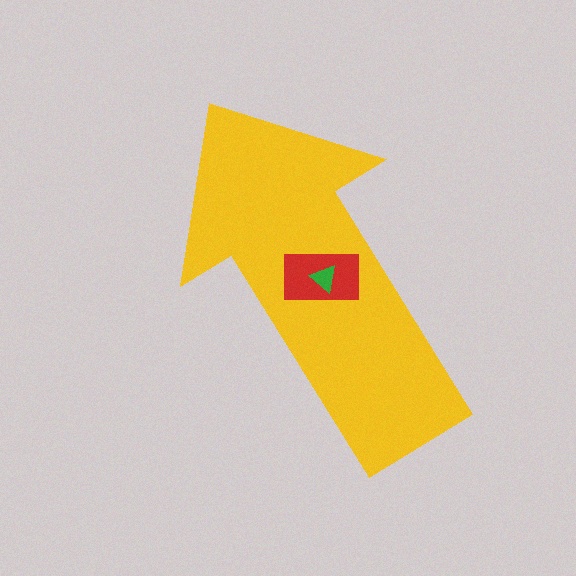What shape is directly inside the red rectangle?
The green triangle.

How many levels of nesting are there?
3.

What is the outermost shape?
The yellow arrow.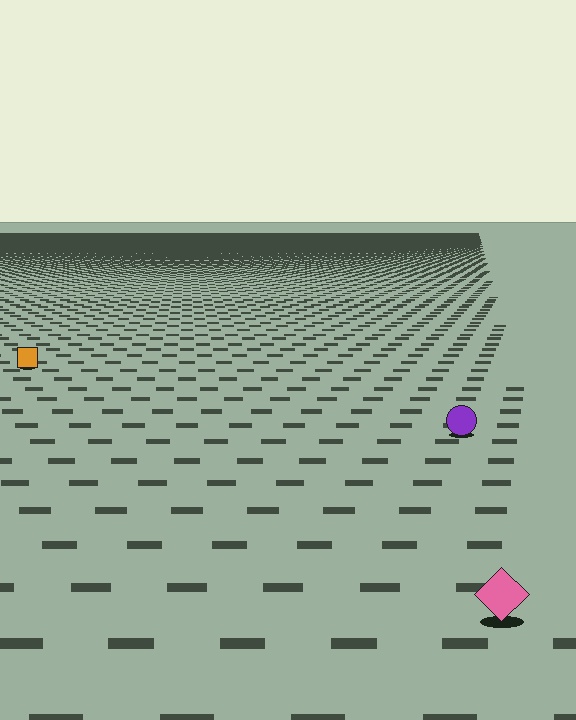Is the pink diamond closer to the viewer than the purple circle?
Yes. The pink diamond is closer — you can tell from the texture gradient: the ground texture is coarser near it.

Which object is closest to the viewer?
The pink diamond is closest. The texture marks near it are larger and more spread out.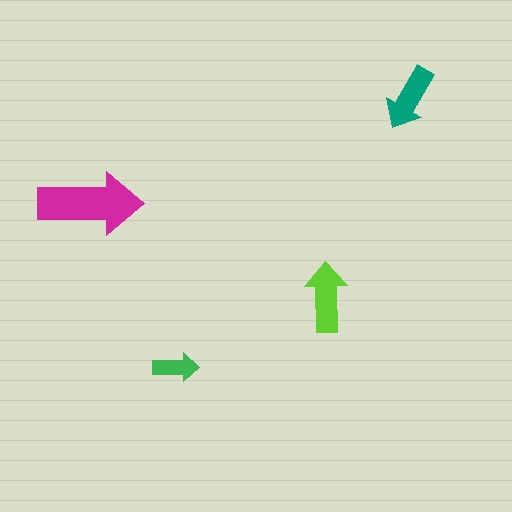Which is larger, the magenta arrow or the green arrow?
The magenta one.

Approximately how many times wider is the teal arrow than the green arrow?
About 1.5 times wider.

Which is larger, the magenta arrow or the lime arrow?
The magenta one.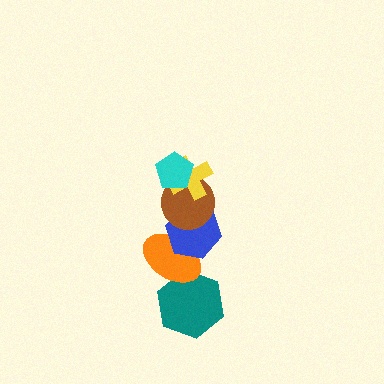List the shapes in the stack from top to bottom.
From top to bottom: the cyan pentagon, the yellow cross, the brown circle, the blue hexagon, the orange ellipse, the teal hexagon.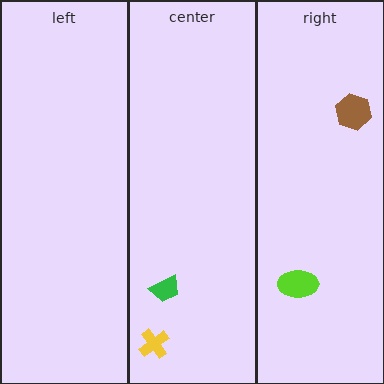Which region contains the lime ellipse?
The right region.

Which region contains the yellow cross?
The center region.